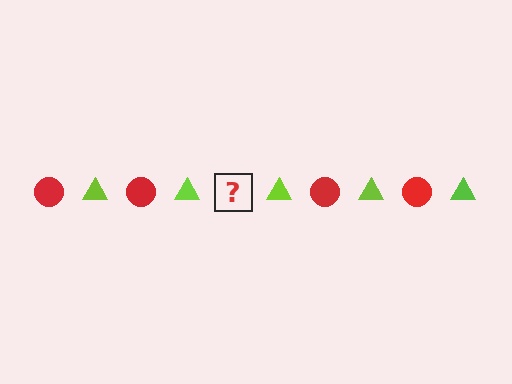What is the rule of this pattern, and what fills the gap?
The rule is that the pattern alternates between red circle and lime triangle. The gap should be filled with a red circle.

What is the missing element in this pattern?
The missing element is a red circle.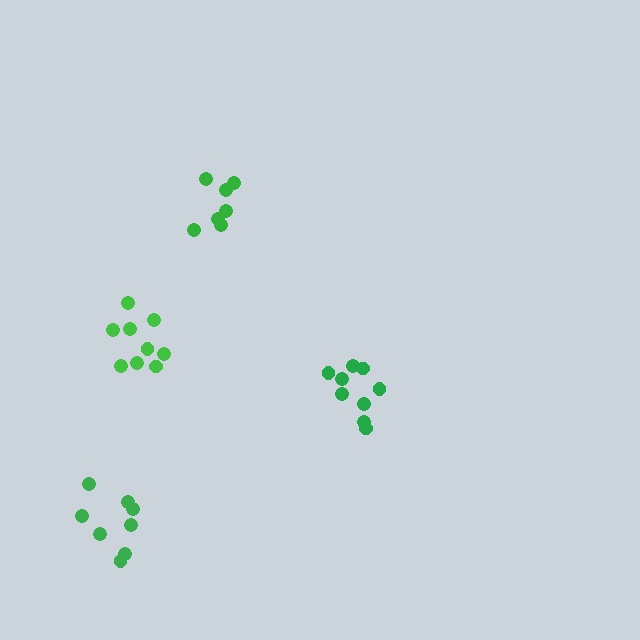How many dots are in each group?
Group 1: 7 dots, Group 2: 8 dots, Group 3: 9 dots, Group 4: 9 dots (33 total).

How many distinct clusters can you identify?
There are 4 distinct clusters.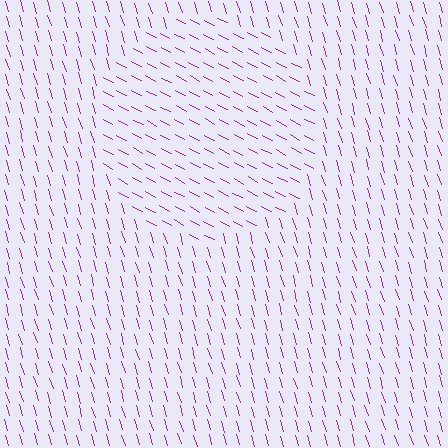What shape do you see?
I see a circle.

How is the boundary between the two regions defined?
The boundary is defined purely by a change in line orientation (approximately 45 degrees difference). All lines are the same color and thickness.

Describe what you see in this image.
The image is filled with small purple line segments. A circle region in the image has lines oriented differently from the surrounding lines, creating a visible texture boundary.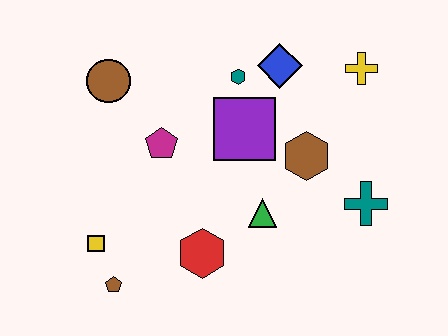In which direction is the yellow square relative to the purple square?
The yellow square is to the left of the purple square.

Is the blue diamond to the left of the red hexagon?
No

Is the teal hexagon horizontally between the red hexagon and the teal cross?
Yes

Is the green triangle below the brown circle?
Yes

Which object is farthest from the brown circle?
The teal cross is farthest from the brown circle.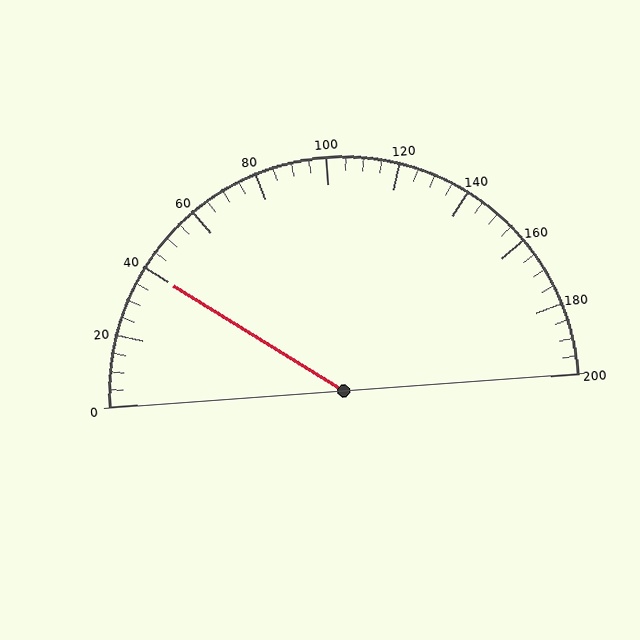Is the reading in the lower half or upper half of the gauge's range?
The reading is in the lower half of the range (0 to 200).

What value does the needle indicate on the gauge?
The needle indicates approximately 40.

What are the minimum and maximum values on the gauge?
The gauge ranges from 0 to 200.